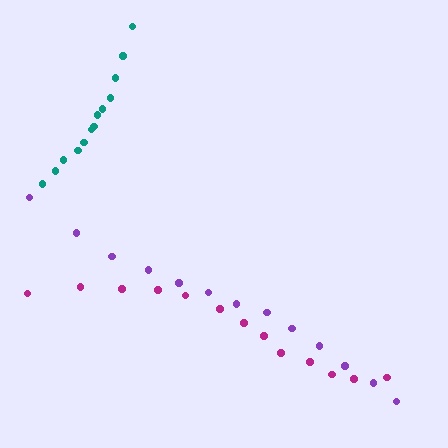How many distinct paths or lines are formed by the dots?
There are 3 distinct paths.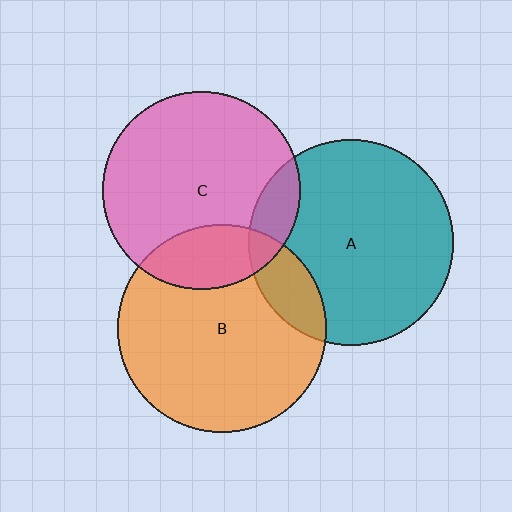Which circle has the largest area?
Circle B (orange).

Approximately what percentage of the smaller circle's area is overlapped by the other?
Approximately 15%.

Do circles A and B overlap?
Yes.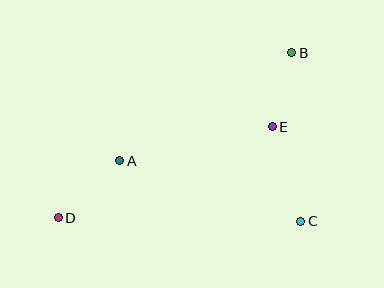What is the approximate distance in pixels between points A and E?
The distance between A and E is approximately 156 pixels.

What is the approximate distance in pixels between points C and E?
The distance between C and E is approximately 98 pixels.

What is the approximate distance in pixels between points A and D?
The distance between A and D is approximately 84 pixels.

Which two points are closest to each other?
Points B and E are closest to each other.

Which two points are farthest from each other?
Points B and D are farthest from each other.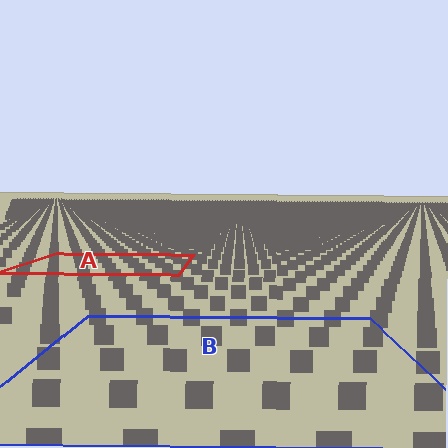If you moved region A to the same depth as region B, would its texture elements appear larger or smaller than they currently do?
They would appear larger. At a closer depth, the same texture elements are projected at a bigger on-screen size.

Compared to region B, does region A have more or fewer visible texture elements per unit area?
Region A has more texture elements per unit area — they are packed more densely because it is farther away.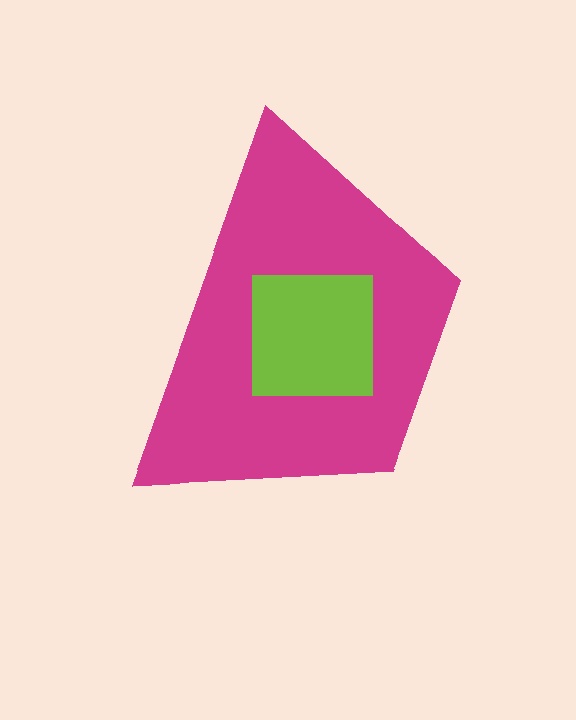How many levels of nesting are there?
2.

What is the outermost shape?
The magenta trapezoid.